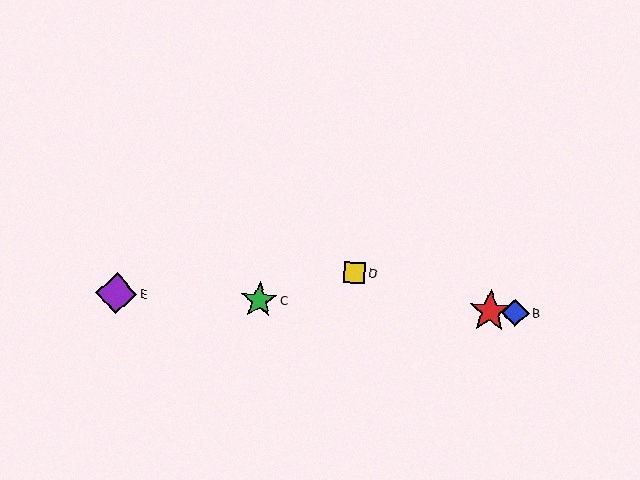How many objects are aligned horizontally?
4 objects (A, B, C, E) are aligned horizontally.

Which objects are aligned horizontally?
Objects A, B, C, E are aligned horizontally.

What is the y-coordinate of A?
Object A is at y≈311.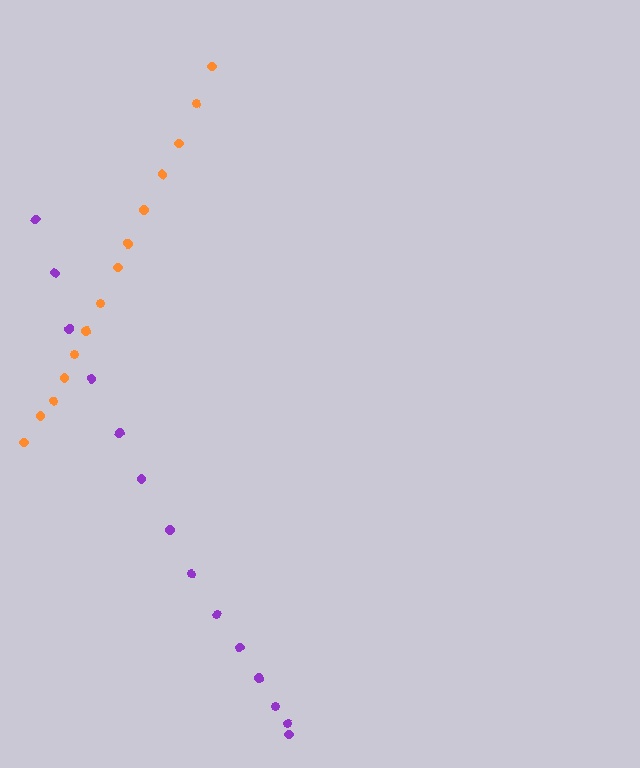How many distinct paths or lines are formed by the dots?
There are 2 distinct paths.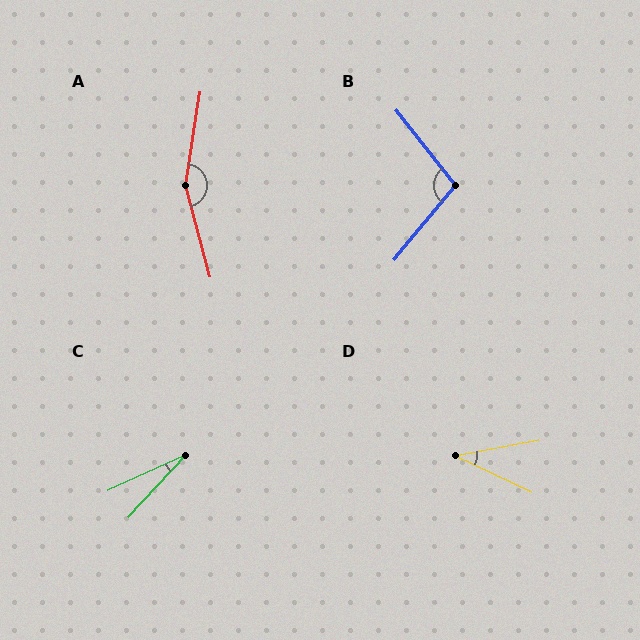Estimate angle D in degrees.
Approximately 36 degrees.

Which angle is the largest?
A, at approximately 156 degrees.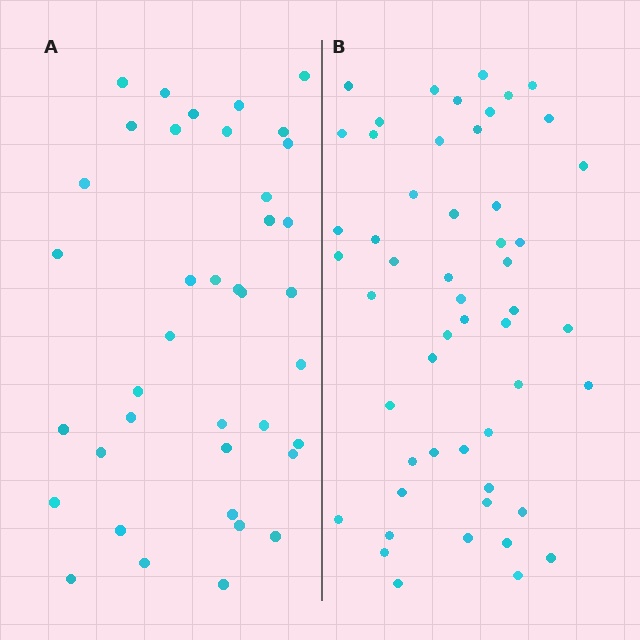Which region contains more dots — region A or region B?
Region B (the right region) has more dots.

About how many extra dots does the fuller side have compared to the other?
Region B has approximately 15 more dots than region A.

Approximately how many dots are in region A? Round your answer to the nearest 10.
About 40 dots. (The exact count is 39, which rounds to 40.)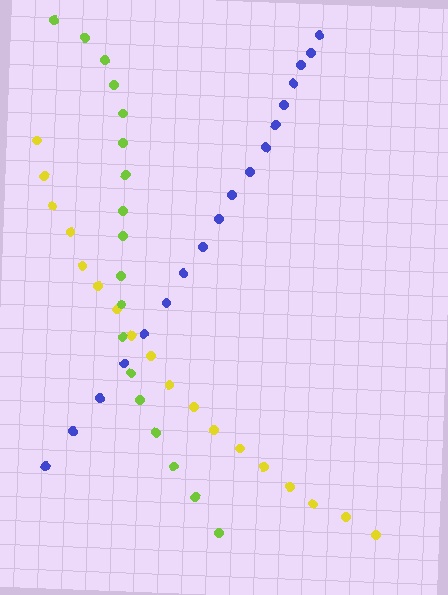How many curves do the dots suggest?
There are 3 distinct paths.